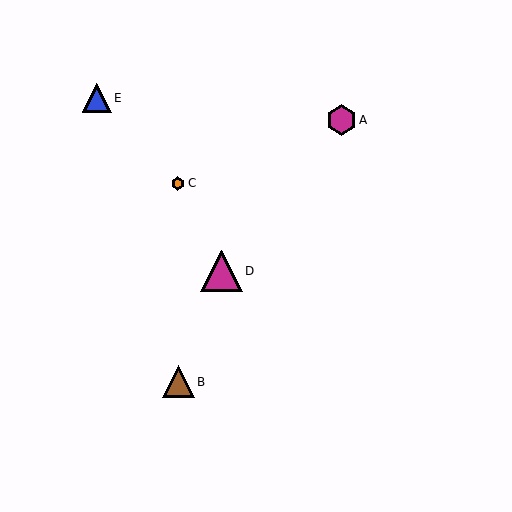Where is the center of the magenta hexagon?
The center of the magenta hexagon is at (341, 120).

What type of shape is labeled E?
Shape E is a blue triangle.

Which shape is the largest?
The magenta triangle (labeled D) is the largest.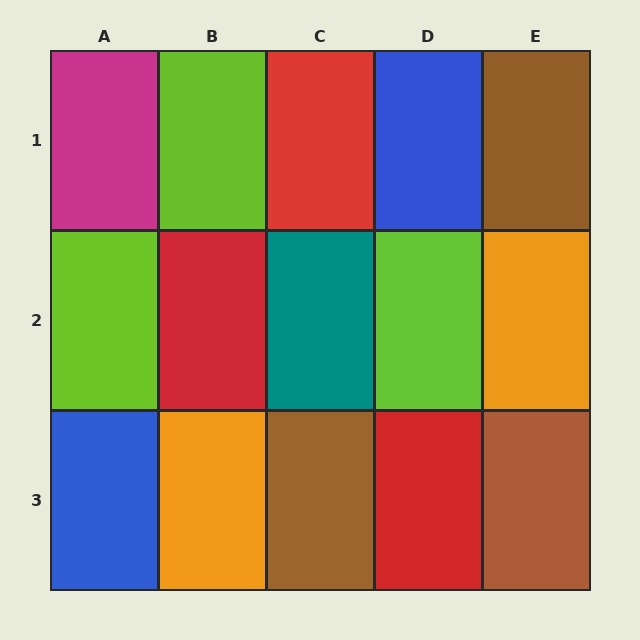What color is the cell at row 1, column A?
Magenta.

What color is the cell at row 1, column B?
Lime.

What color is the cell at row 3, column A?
Blue.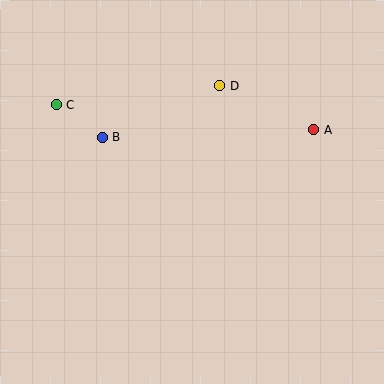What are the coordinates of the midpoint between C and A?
The midpoint between C and A is at (185, 117).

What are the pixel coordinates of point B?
Point B is at (102, 137).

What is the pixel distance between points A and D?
The distance between A and D is 104 pixels.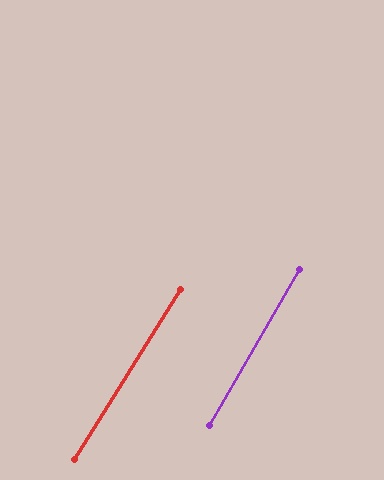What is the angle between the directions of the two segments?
Approximately 2 degrees.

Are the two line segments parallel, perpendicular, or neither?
Parallel — their directions differ by only 1.6°.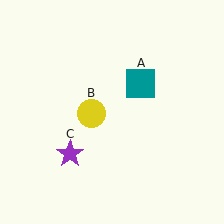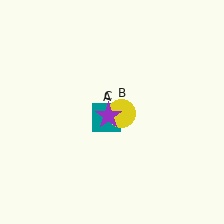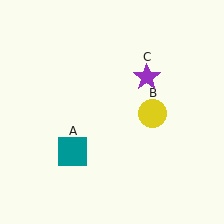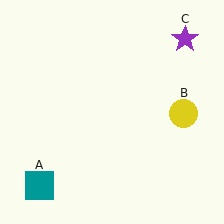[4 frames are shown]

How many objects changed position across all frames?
3 objects changed position: teal square (object A), yellow circle (object B), purple star (object C).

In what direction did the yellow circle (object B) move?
The yellow circle (object B) moved right.